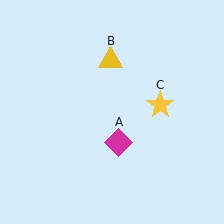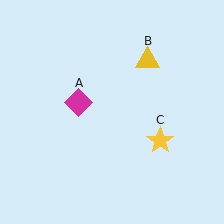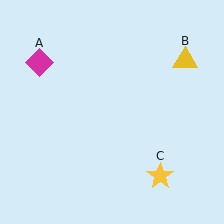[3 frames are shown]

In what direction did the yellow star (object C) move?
The yellow star (object C) moved down.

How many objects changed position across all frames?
3 objects changed position: magenta diamond (object A), yellow triangle (object B), yellow star (object C).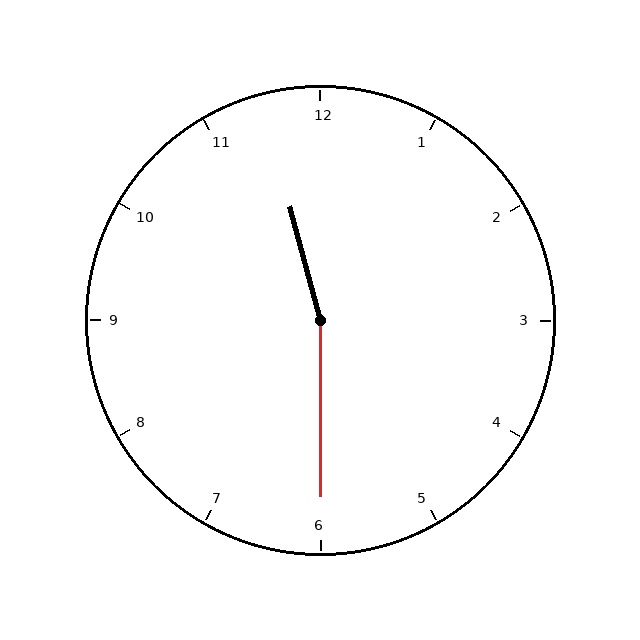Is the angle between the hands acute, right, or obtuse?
It is obtuse.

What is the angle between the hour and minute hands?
Approximately 165 degrees.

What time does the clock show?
11:30.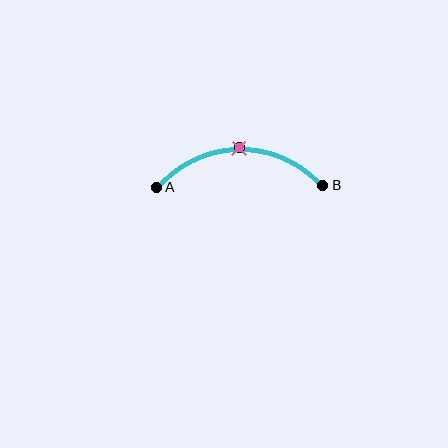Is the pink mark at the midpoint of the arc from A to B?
Yes. The pink mark lies on the arc at equal arc-length from both A and B — it is the arc midpoint.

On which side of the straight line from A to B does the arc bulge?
The arc bulges above the straight line connecting A and B.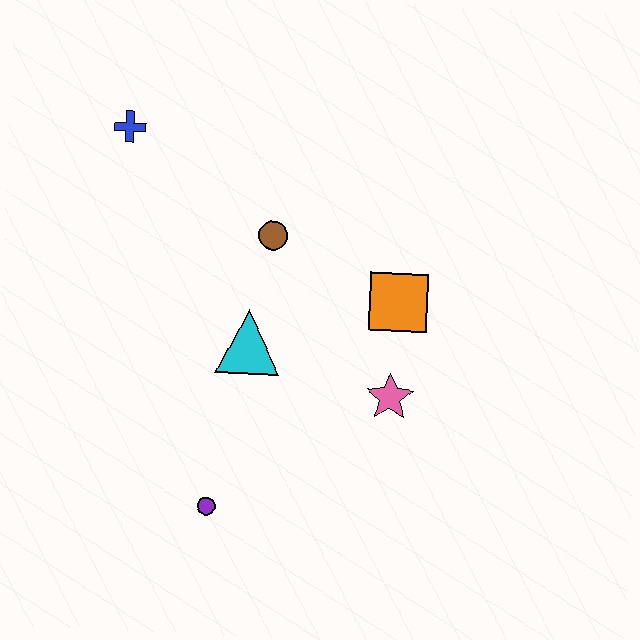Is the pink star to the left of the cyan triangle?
No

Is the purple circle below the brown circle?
Yes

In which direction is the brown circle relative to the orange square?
The brown circle is to the left of the orange square.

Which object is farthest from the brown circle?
The purple circle is farthest from the brown circle.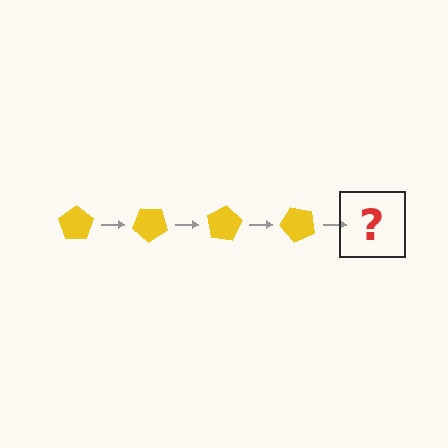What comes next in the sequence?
The next element should be a yellow pentagon rotated 160 degrees.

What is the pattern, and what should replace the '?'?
The pattern is that the pentagon rotates 40 degrees each step. The '?' should be a yellow pentagon rotated 160 degrees.